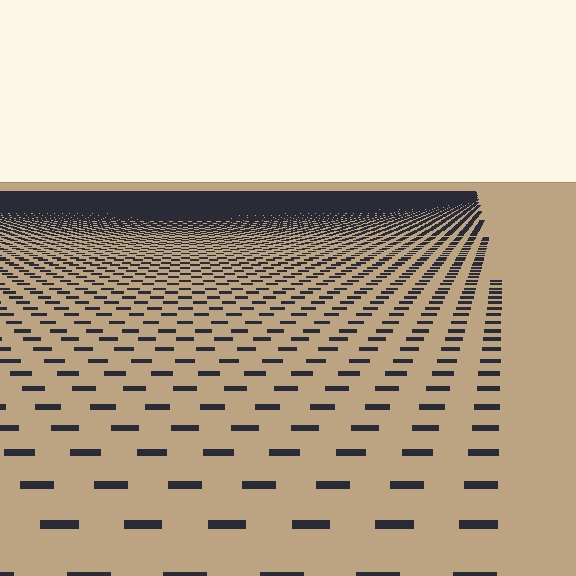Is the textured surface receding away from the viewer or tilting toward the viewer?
The surface is receding away from the viewer. Texture elements get smaller and denser toward the top.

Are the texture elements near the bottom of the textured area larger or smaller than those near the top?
Larger. Near the bottom, elements are closer to the viewer and appear at a bigger on-screen size.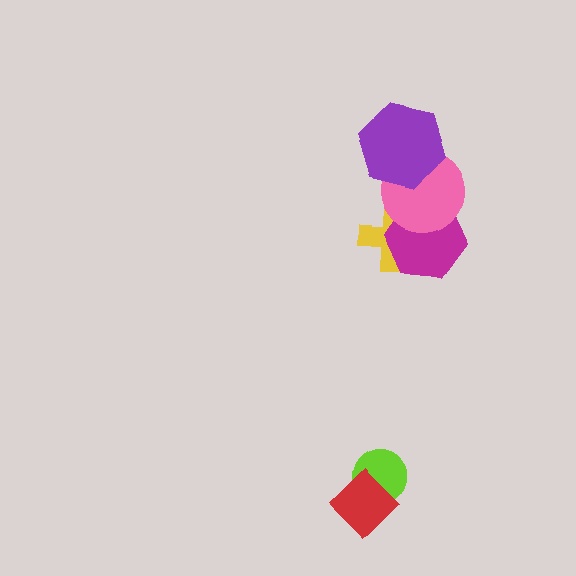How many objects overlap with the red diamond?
1 object overlaps with the red diamond.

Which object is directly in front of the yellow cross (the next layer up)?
The magenta hexagon is directly in front of the yellow cross.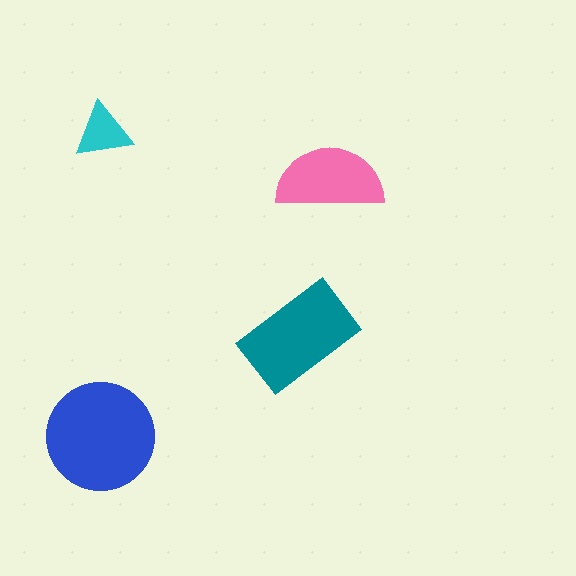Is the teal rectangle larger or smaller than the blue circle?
Smaller.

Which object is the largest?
The blue circle.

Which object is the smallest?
The cyan triangle.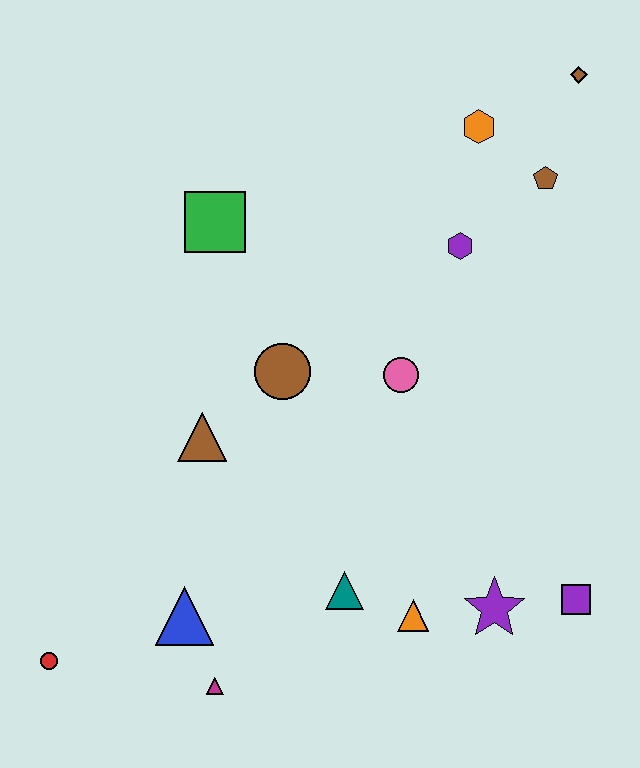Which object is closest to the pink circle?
The brown circle is closest to the pink circle.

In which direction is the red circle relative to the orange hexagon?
The red circle is below the orange hexagon.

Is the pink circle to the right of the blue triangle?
Yes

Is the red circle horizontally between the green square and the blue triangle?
No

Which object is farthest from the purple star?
The brown diamond is farthest from the purple star.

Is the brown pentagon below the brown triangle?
No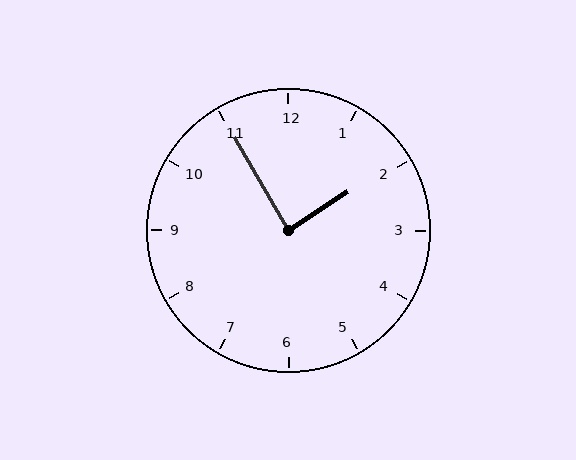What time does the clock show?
1:55.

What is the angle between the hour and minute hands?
Approximately 88 degrees.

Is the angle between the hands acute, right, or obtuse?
It is right.